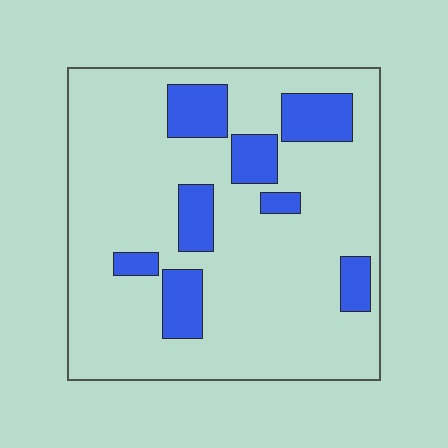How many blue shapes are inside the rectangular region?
8.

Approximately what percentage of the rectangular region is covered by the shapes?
Approximately 20%.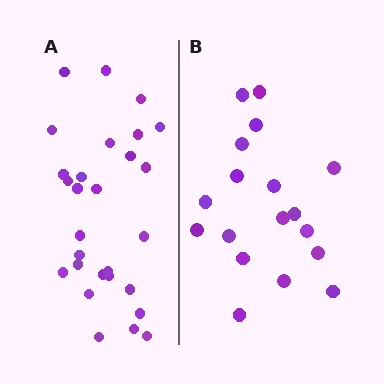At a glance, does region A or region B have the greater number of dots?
Region A (the left region) has more dots.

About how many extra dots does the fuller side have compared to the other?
Region A has roughly 10 or so more dots than region B.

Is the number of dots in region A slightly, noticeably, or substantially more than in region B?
Region A has substantially more. The ratio is roughly 1.6 to 1.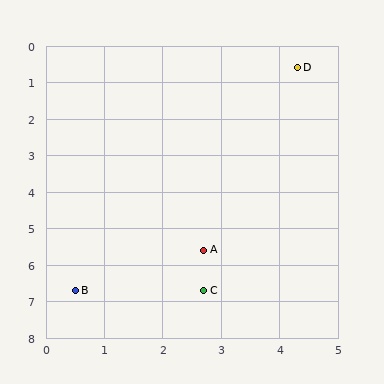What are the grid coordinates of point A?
Point A is at approximately (2.7, 5.6).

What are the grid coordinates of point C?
Point C is at approximately (2.7, 6.7).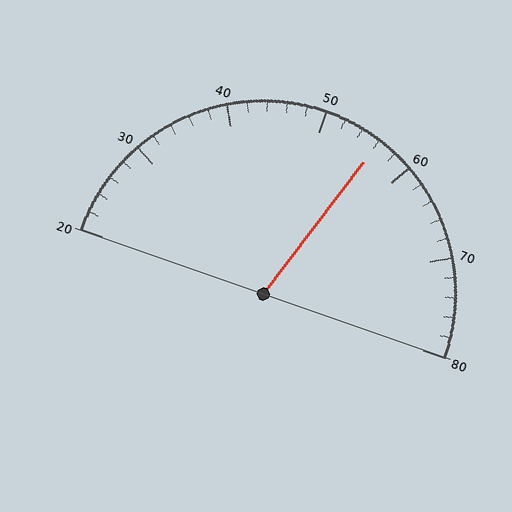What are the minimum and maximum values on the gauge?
The gauge ranges from 20 to 80.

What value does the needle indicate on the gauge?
The needle indicates approximately 56.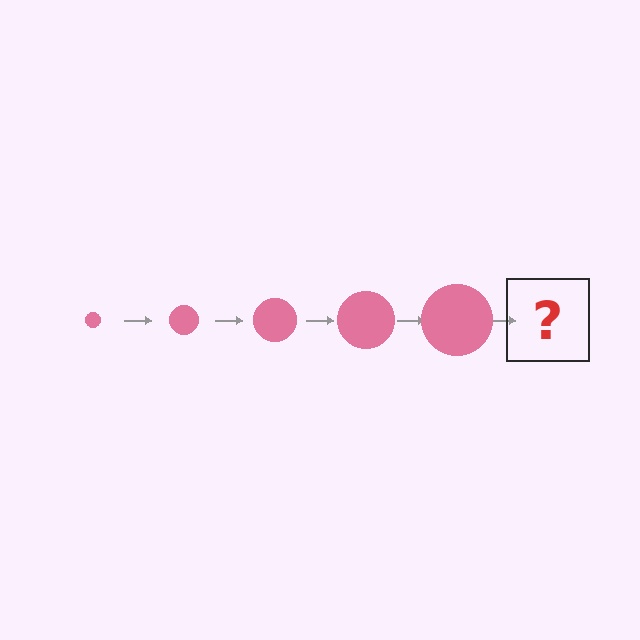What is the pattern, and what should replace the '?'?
The pattern is that the circle gets progressively larger each step. The '?' should be a pink circle, larger than the previous one.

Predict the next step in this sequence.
The next step is a pink circle, larger than the previous one.